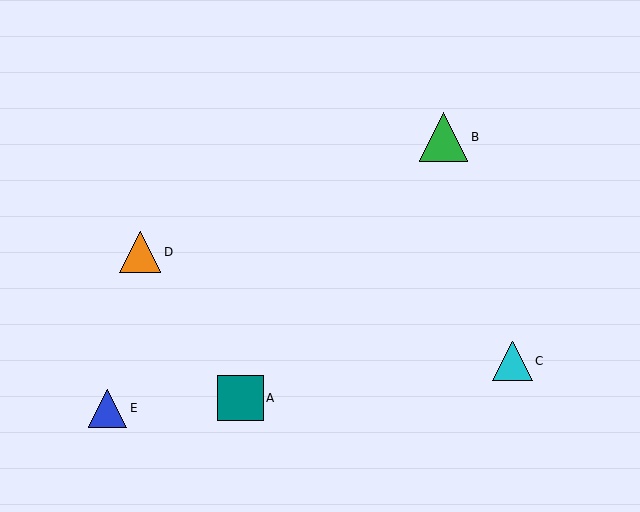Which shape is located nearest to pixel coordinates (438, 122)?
The green triangle (labeled B) at (444, 137) is nearest to that location.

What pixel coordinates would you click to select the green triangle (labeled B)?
Click at (444, 137) to select the green triangle B.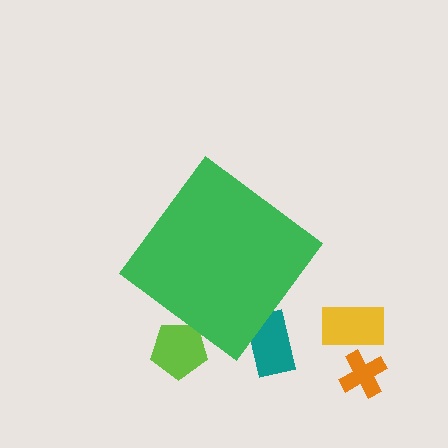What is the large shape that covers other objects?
A green diamond.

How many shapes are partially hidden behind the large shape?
3 shapes are partially hidden.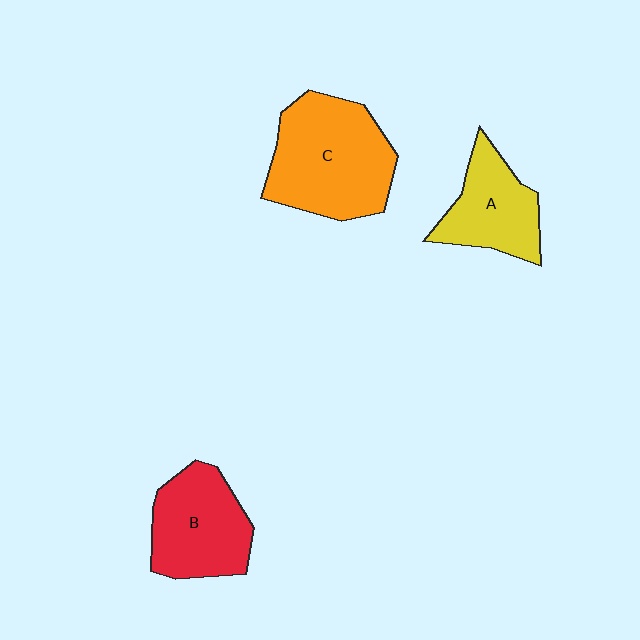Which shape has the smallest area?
Shape A (yellow).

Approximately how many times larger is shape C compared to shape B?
Approximately 1.4 times.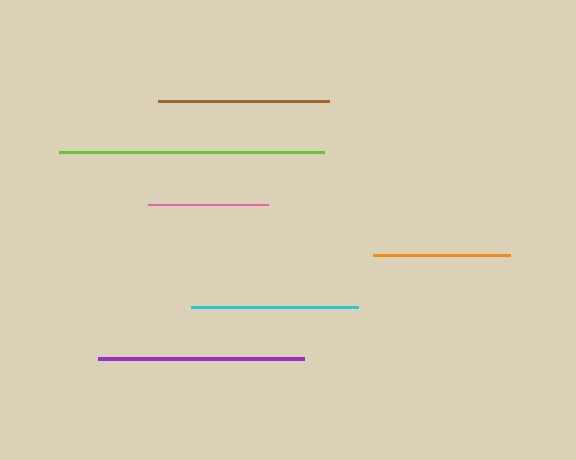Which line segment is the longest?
The lime line is the longest at approximately 265 pixels.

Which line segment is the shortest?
The pink line is the shortest at approximately 120 pixels.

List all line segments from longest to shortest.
From longest to shortest: lime, purple, brown, cyan, orange, pink.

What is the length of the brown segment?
The brown segment is approximately 171 pixels long.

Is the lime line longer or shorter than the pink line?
The lime line is longer than the pink line.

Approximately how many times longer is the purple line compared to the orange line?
The purple line is approximately 1.5 times the length of the orange line.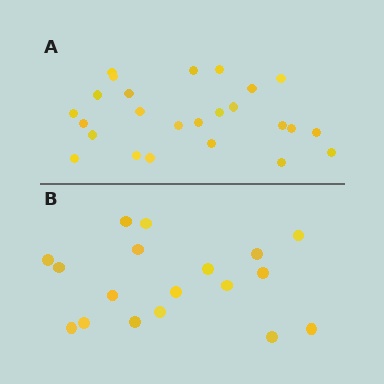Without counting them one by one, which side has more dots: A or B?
Region A (the top region) has more dots.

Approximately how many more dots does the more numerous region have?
Region A has roughly 8 or so more dots than region B.